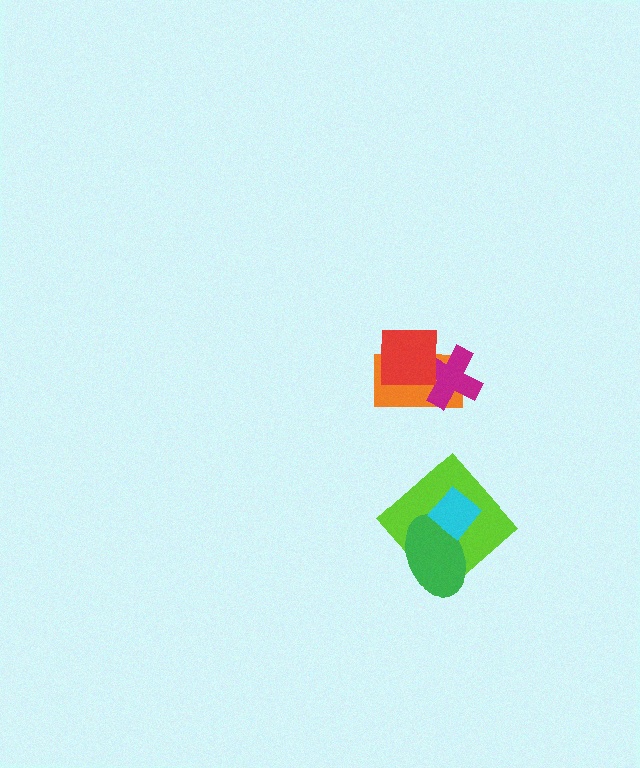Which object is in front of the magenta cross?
The red square is in front of the magenta cross.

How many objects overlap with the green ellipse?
2 objects overlap with the green ellipse.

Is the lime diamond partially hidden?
Yes, it is partially covered by another shape.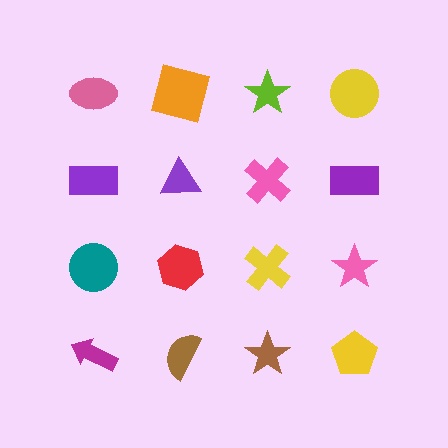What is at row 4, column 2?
A brown semicircle.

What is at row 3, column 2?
A red hexagon.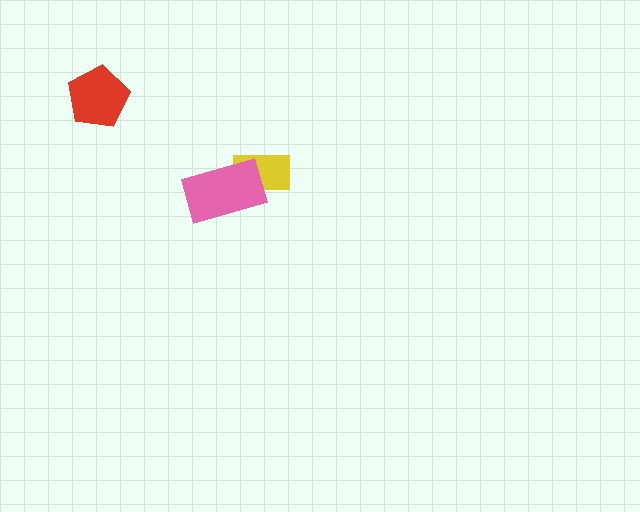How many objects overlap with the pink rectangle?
1 object overlaps with the pink rectangle.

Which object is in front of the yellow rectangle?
The pink rectangle is in front of the yellow rectangle.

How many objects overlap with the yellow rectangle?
1 object overlaps with the yellow rectangle.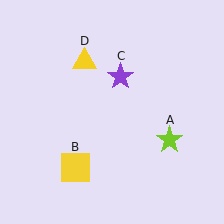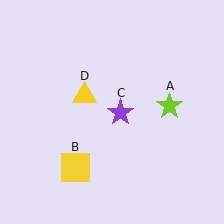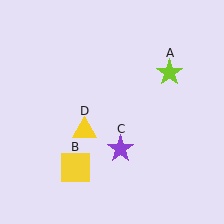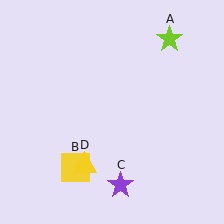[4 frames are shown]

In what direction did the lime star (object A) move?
The lime star (object A) moved up.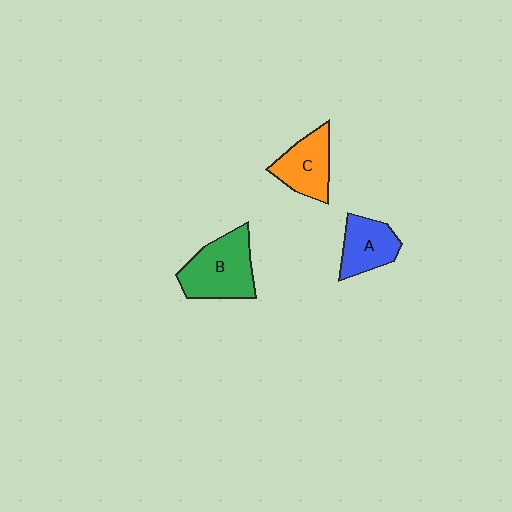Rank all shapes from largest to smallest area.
From largest to smallest: B (green), C (orange), A (blue).